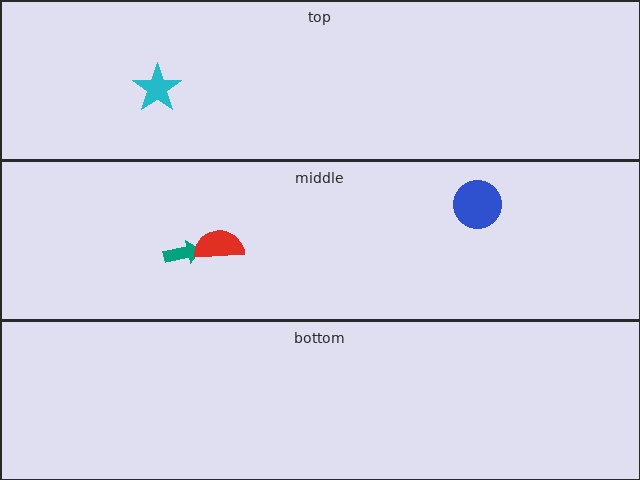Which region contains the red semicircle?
The middle region.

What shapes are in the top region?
The cyan star.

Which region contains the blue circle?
The middle region.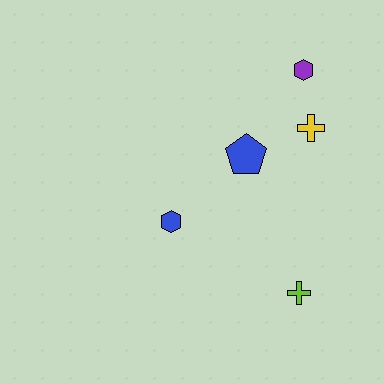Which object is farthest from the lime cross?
The purple hexagon is farthest from the lime cross.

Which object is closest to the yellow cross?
The purple hexagon is closest to the yellow cross.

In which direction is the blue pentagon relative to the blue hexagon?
The blue pentagon is to the right of the blue hexagon.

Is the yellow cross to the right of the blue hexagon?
Yes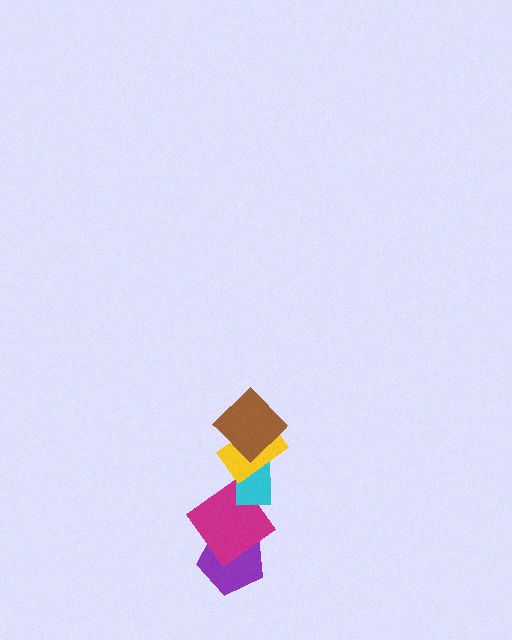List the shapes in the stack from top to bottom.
From top to bottom: the brown diamond, the yellow rectangle, the cyan rectangle, the magenta diamond, the purple pentagon.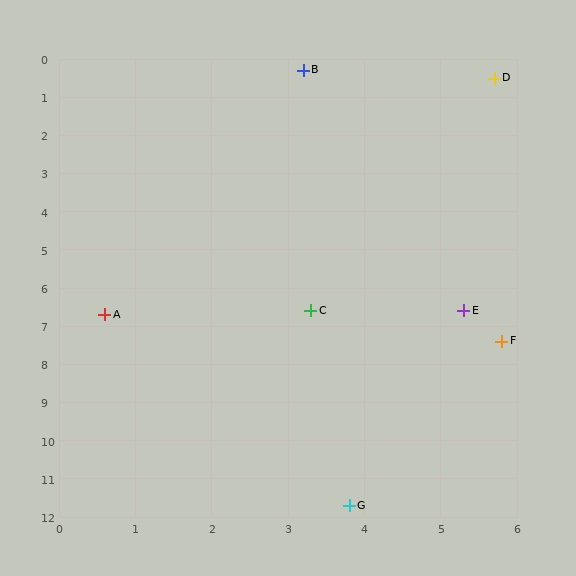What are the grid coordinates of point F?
Point F is at approximately (5.8, 7.4).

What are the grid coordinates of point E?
Point E is at approximately (5.3, 6.6).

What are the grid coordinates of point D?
Point D is at approximately (5.7, 0.5).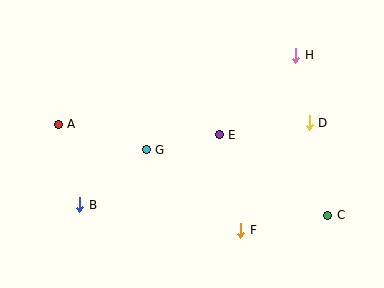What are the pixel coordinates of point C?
Point C is at (328, 215).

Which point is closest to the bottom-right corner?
Point C is closest to the bottom-right corner.